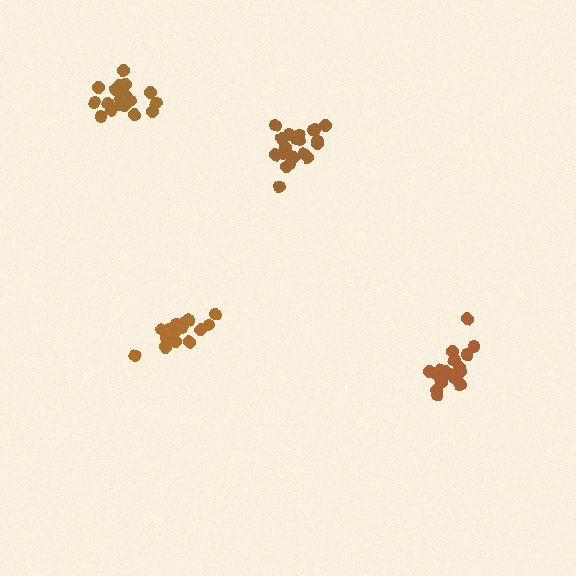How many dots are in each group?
Group 1: 21 dots, Group 2: 20 dots, Group 3: 21 dots, Group 4: 16 dots (78 total).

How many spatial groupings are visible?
There are 4 spatial groupings.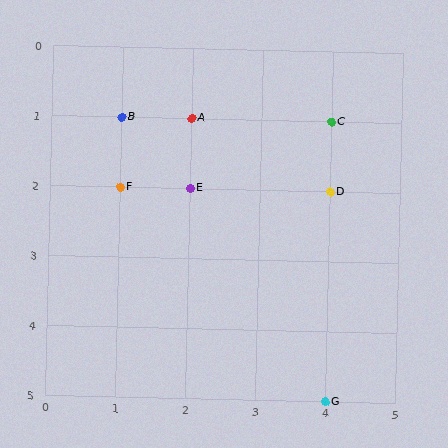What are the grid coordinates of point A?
Point A is at grid coordinates (2, 1).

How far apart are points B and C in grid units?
Points B and C are 3 columns apart.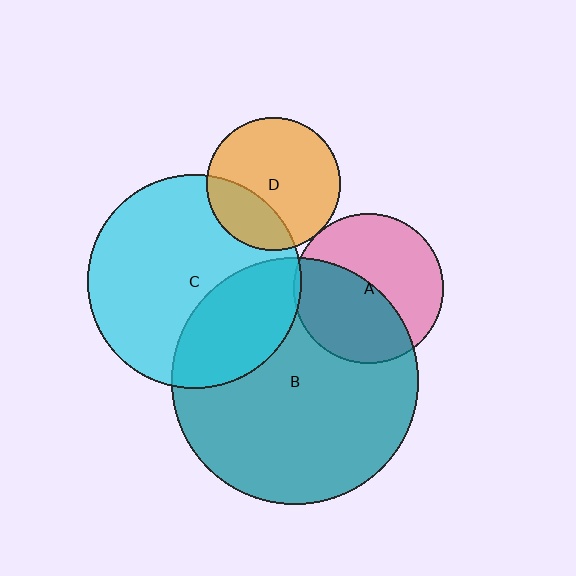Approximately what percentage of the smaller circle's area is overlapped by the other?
Approximately 30%.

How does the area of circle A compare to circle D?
Approximately 1.3 times.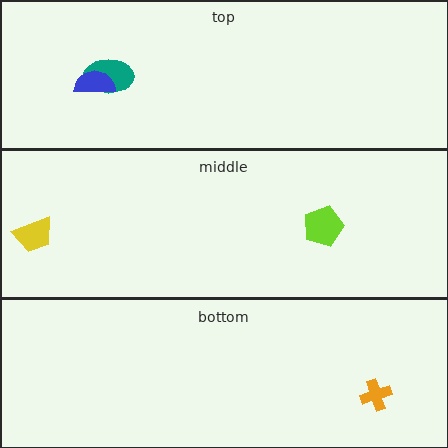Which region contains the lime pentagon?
The middle region.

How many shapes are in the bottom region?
1.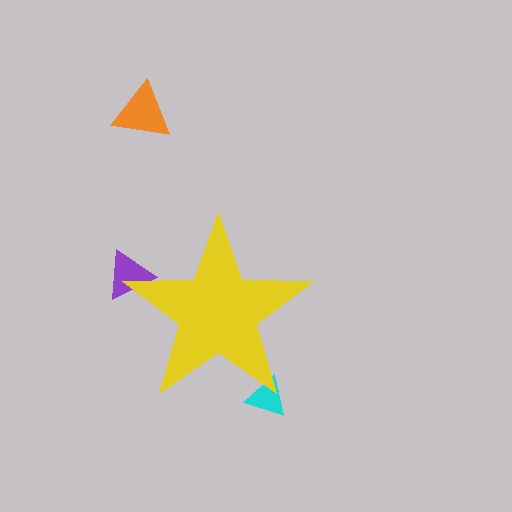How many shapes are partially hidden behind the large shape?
2 shapes are partially hidden.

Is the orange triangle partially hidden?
No, the orange triangle is fully visible.